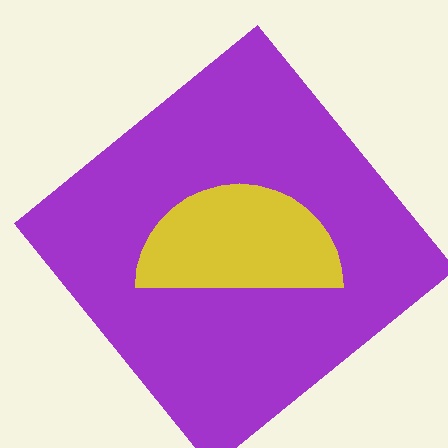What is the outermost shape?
The purple diamond.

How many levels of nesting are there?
2.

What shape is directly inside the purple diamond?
The yellow semicircle.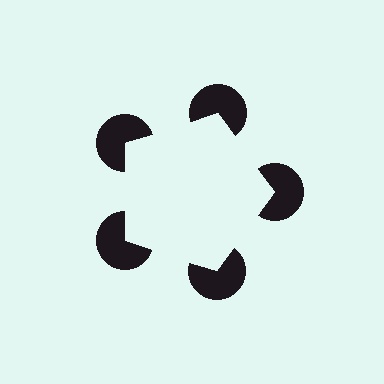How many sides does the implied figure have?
5 sides.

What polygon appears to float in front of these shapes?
An illusory pentagon — its edges are inferred from the aligned wedge cuts in the pac-man discs, not physically drawn.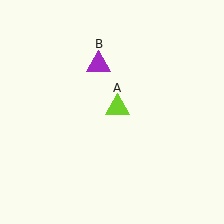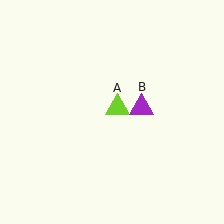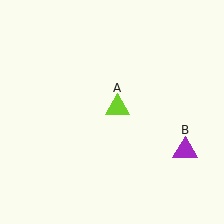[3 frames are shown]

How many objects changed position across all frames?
1 object changed position: purple triangle (object B).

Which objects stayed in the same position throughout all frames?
Lime triangle (object A) remained stationary.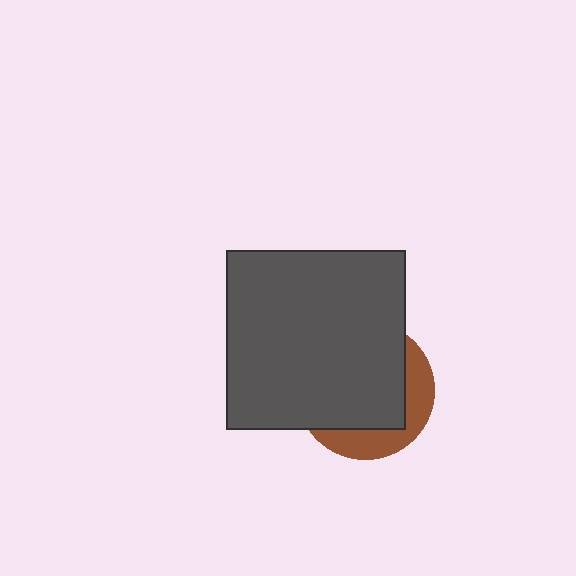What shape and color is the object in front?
The object in front is a dark gray square.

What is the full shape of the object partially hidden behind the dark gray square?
The partially hidden object is a brown circle.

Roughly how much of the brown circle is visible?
A small part of it is visible (roughly 31%).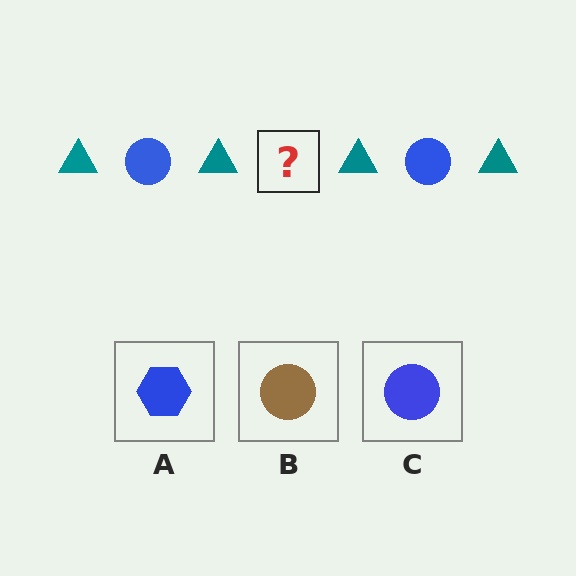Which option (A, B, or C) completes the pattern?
C.